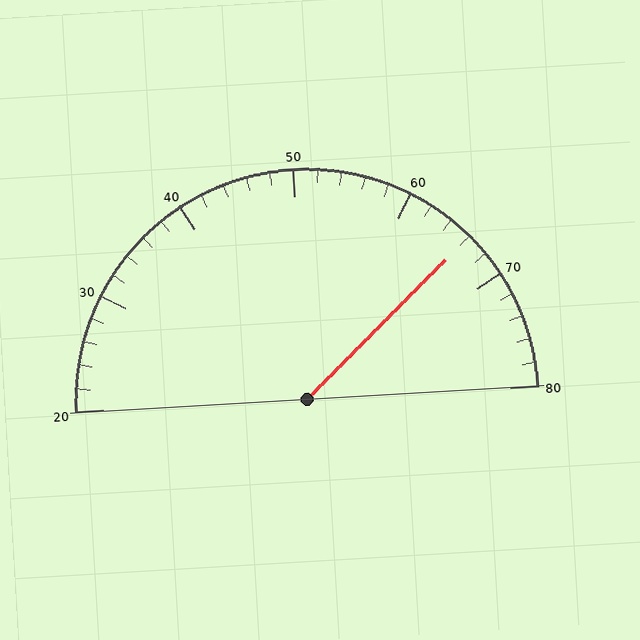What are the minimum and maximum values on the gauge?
The gauge ranges from 20 to 80.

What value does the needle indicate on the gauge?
The needle indicates approximately 66.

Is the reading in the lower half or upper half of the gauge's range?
The reading is in the upper half of the range (20 to 80).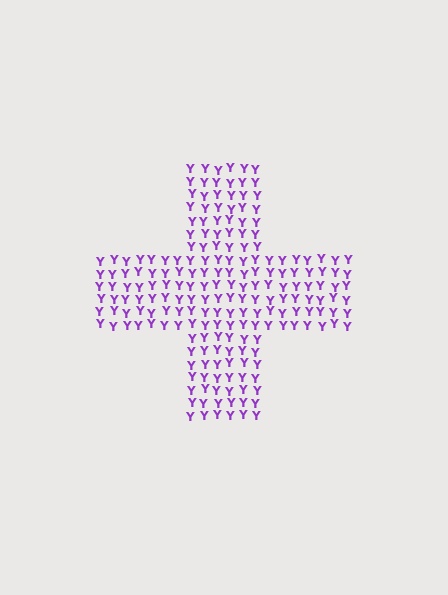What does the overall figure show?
The overall figure shows a cross.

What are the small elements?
The small elements are letter Y's.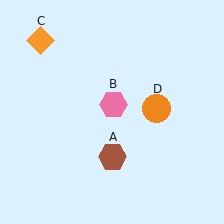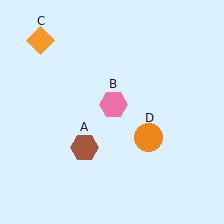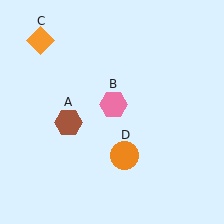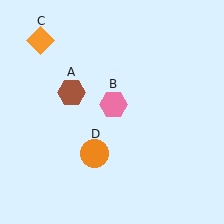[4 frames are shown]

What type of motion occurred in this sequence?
The brown hexagon (object A), orange circle (object D) rotated clockwise around the center of the scene.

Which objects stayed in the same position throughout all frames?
Pink hexagon (object B) and orange diamond (object C) remained stationary.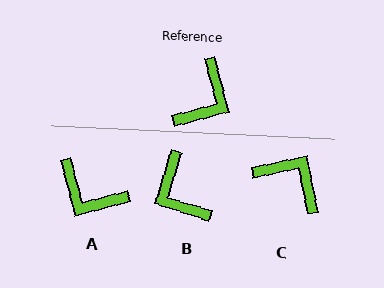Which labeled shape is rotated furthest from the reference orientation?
B, about 122 degrees away.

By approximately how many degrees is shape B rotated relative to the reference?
Approximately 122 degrees clockwise.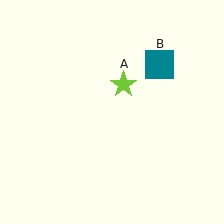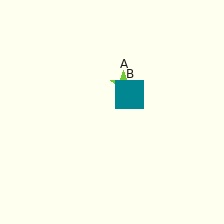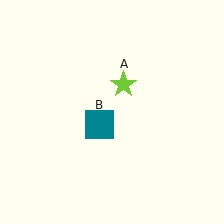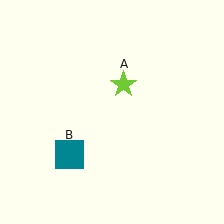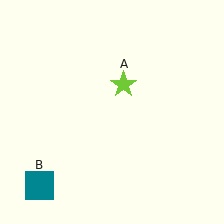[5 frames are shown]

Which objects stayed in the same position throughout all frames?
Lime star (object A) remained stationary.